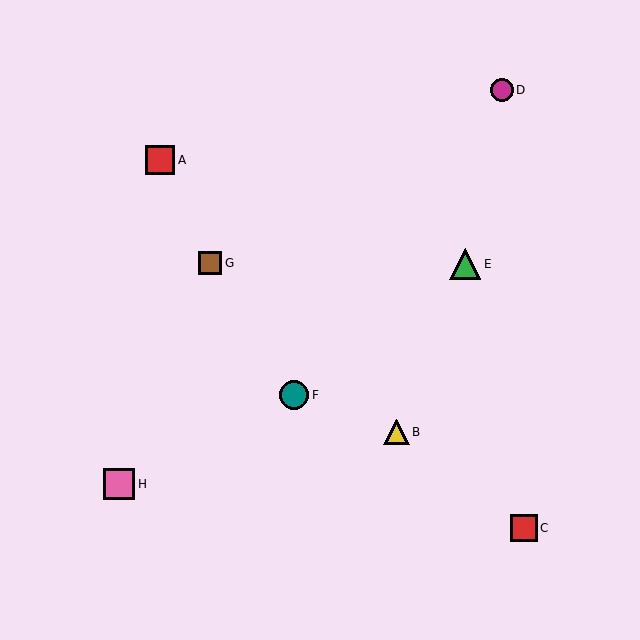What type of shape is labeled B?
Shape B is a yellow triangle.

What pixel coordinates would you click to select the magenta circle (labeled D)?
Click at (502, 90) to select the magenta circle D.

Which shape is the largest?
The pink square (labeled H) is the largest.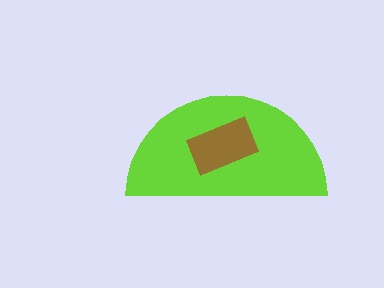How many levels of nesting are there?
2.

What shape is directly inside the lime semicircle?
The brown rectangle.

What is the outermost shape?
The lime semicircle.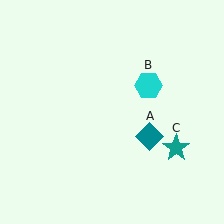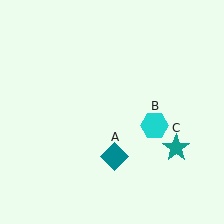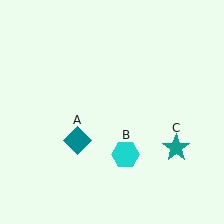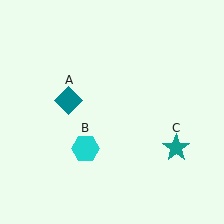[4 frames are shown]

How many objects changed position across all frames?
2 objects changed position: teal diamond (object A), cyan hexagon (object B).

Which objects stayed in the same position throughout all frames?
Teal star (object C) remained stationary.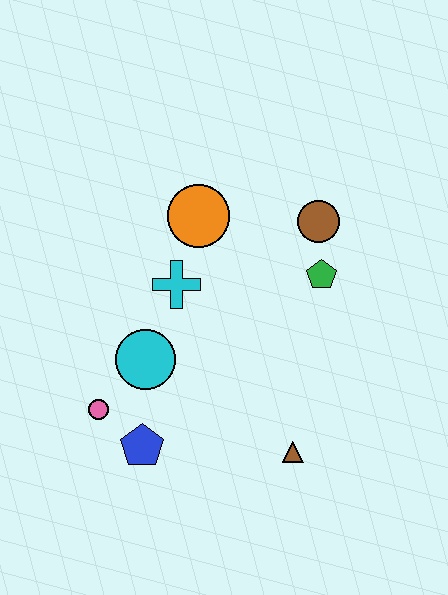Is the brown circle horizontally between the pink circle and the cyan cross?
No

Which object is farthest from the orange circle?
The brown triangle is farthest from the orange circle.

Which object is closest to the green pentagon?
The brown circle is closest to the green pentagon.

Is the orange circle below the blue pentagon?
No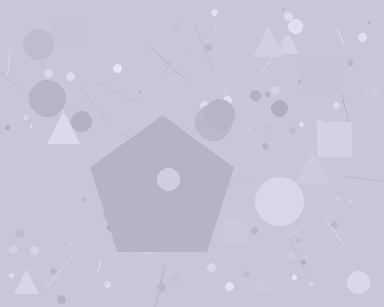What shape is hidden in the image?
A pentagon is hidden in the image.